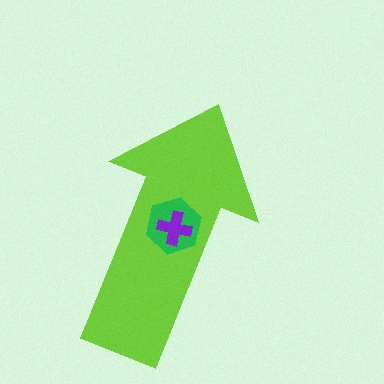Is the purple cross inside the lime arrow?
Yes.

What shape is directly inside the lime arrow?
The green hexagon.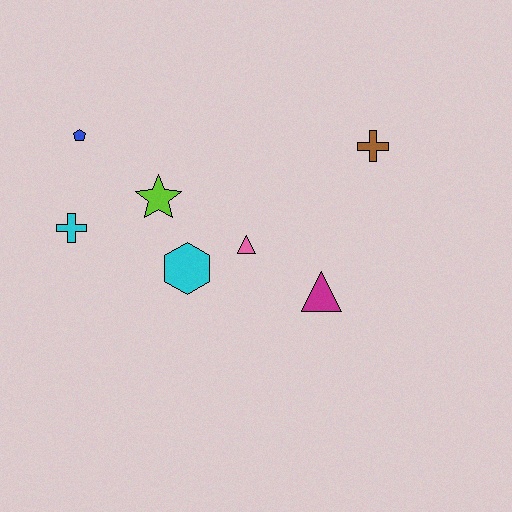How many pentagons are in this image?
There is 1 pentagon.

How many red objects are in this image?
There are no red objects.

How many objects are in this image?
There are 7 objects.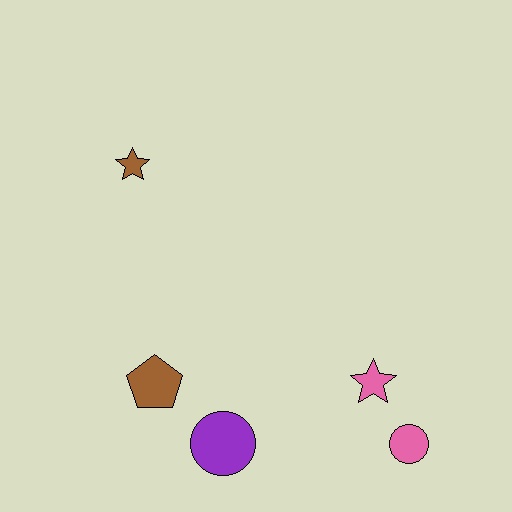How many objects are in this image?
There are 5 objects.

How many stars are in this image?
There are 2 stars.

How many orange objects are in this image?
There are no orange objects.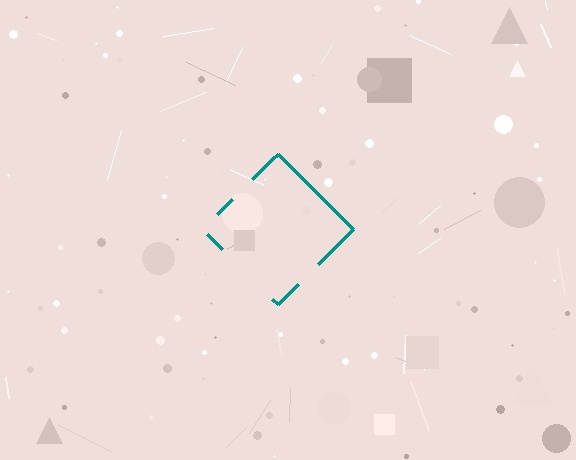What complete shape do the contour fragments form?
The contour fragments form a diamond.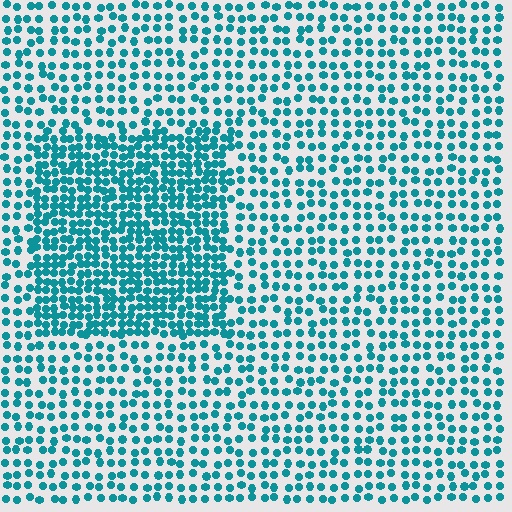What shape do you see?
I see a rectangle.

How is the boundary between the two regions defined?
The boundary is defined by a change in element density (approximately 1.9x ratio). All elements are the same color, size, and shape.